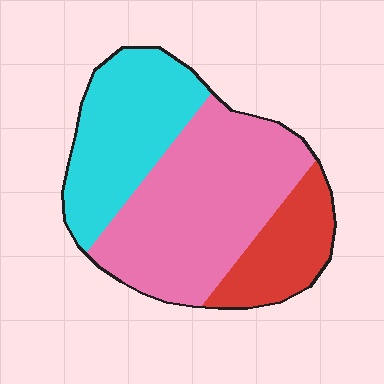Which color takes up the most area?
Pink, at roughly 50%.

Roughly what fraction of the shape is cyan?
Cyan covers about 30% of the shape.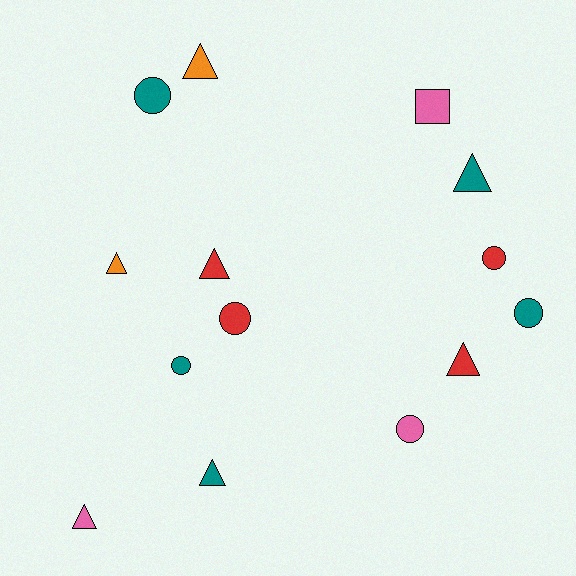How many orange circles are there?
There are no orange circles.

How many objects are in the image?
There are 14 objects.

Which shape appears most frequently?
Triangle, with 7 objects.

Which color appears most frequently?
Teal, with 5 objects.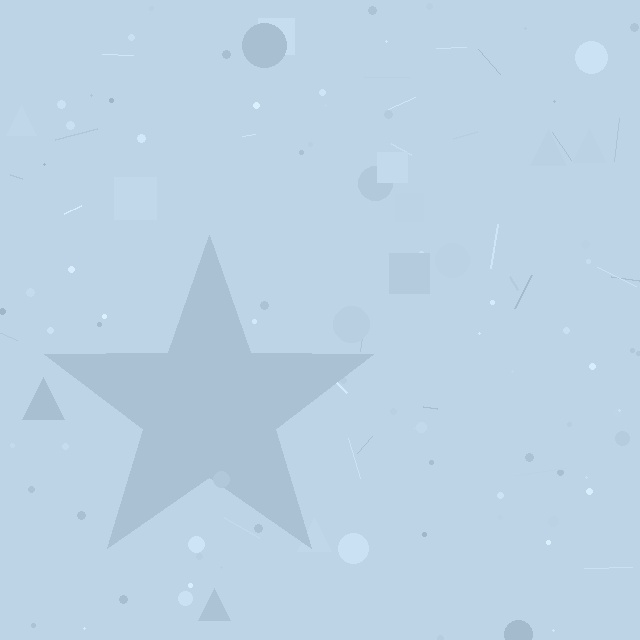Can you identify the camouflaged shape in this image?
The camouflaged shape is a star.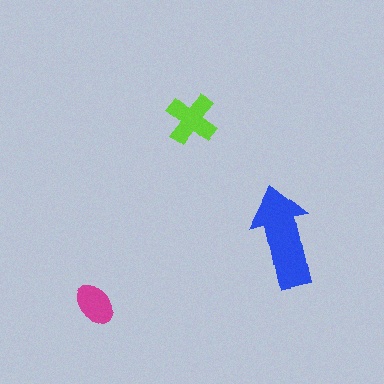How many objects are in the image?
There are 3 objects in the image.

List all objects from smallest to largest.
The magenta ellipse, the lime cross, the blue arrow.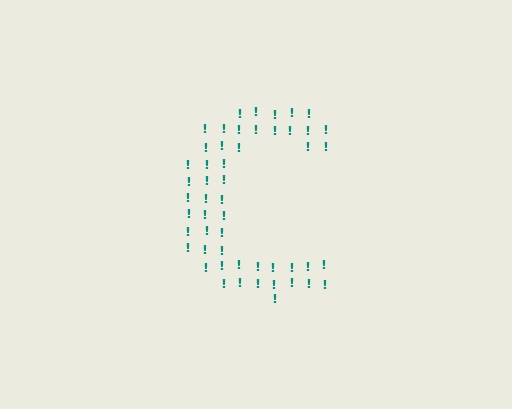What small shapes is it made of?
It is made of small exclamation marks.